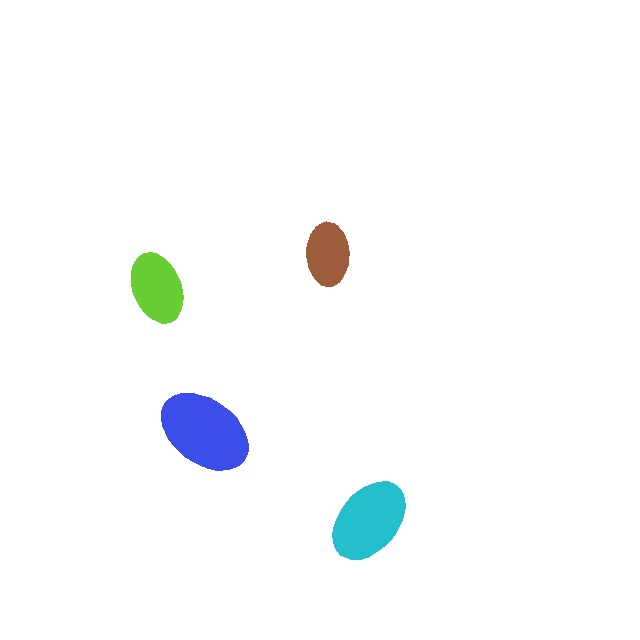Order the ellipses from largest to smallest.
the blue one, the cyan one, the lime one, the brown one.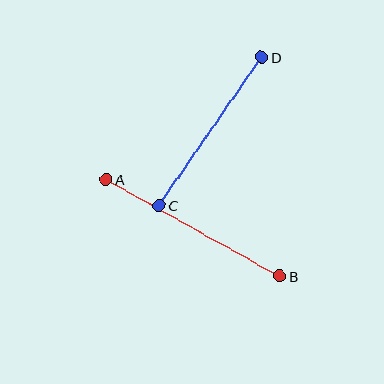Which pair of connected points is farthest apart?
Points A and B are farthest apart.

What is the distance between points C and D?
The distance is approximately 180 pixels.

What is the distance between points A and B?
The distance is approximately 199 pixels.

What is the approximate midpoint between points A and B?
The midpoint is at approximately (193, 228) pixels.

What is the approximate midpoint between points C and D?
The midpoint is at approximately (211, 132) pixels.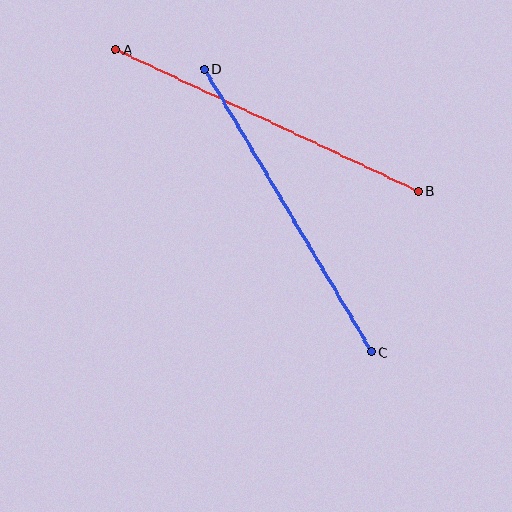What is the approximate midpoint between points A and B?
The midpoint is at approximately (267, 120) pixels.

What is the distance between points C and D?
The distance is approximately 329 pixels.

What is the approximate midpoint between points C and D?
The midpoint is at approximately (288, 210) pixels.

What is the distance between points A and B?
The distance is approximately 334 pixels.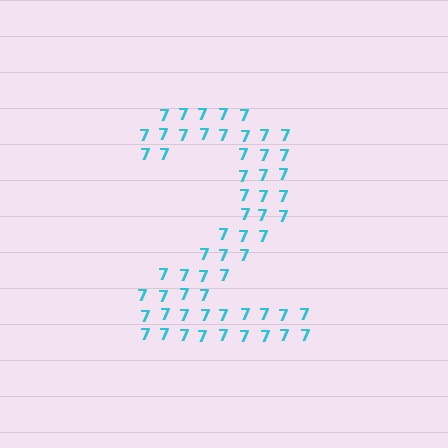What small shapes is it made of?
It is made of small digit 7's.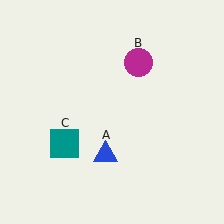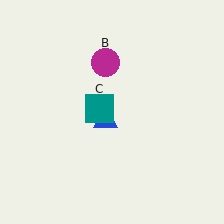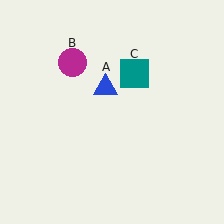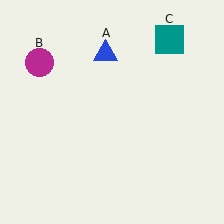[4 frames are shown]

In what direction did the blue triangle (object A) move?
The blue triangle (object A) moved up.